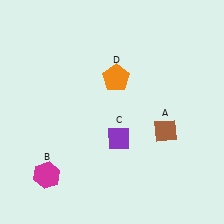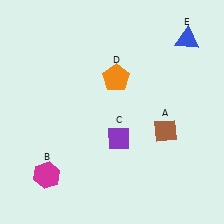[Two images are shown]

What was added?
A blue triangle (E) was added in Image 2.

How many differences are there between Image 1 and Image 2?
There is 1 difference between the two images.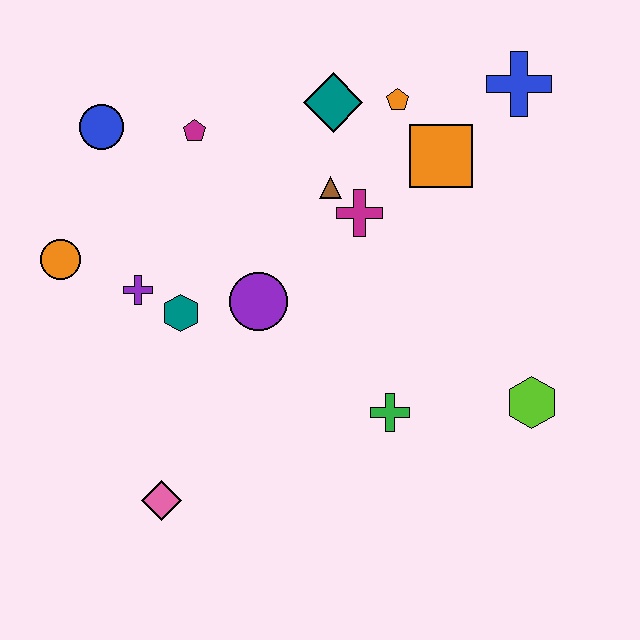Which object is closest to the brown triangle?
The magenta cross is closest to the brown triangle.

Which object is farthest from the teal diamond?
The pink diamond is farthest from the teal diamond.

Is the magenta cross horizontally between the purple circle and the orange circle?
No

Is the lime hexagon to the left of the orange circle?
No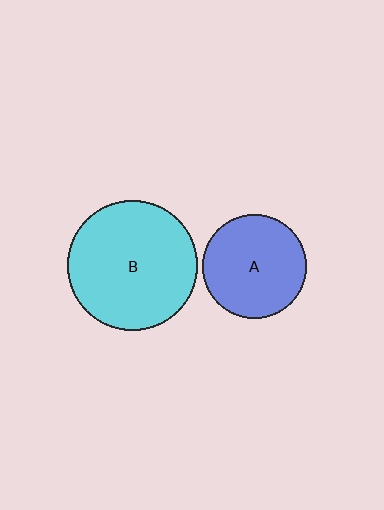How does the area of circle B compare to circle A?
Approximately 1.6 times.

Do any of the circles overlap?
No, none of the circles overlap.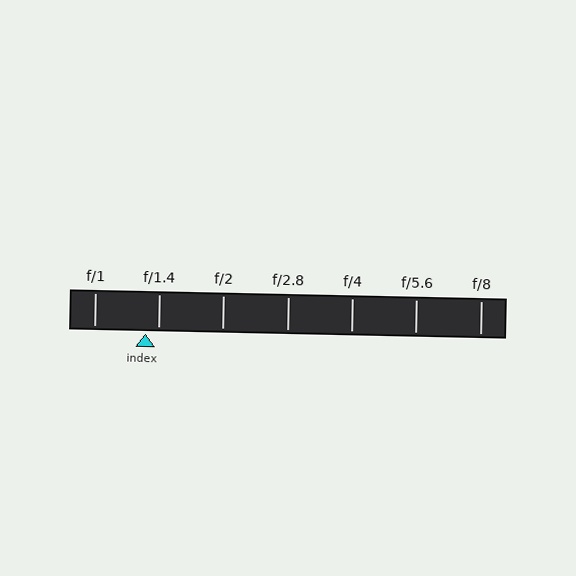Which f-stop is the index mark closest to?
The index mark is closest to f/1.4.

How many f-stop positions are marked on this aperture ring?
There are 7 f-stop positions marked.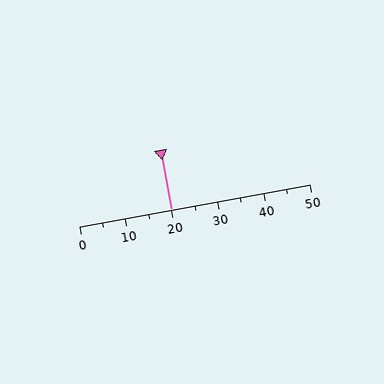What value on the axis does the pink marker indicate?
The marker indicates approximately 20.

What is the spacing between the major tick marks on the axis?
The major ticks are spaced 10 apart.